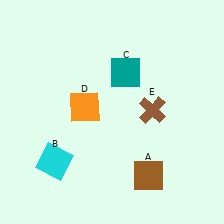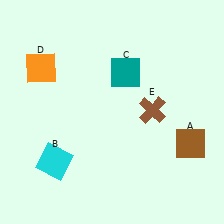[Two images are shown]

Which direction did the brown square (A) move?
The brown square (A) moved right.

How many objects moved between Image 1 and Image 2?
2 objects moved between the two images.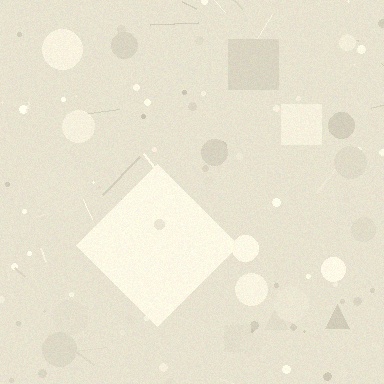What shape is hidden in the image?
A diamond is hidden in the image.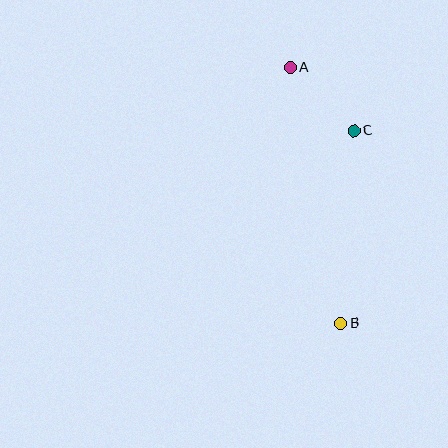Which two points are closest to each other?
Points A and C are closest to each other.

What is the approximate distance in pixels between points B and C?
The distance between B and C is approximately 193 pixels.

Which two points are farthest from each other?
Points A and B are farthest from each other.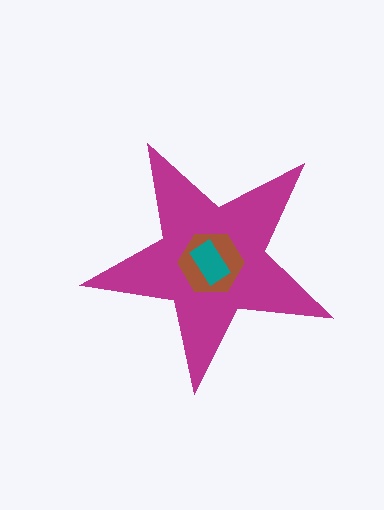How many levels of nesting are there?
3.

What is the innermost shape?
The teal rectangle.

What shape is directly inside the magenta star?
The brown hexagon.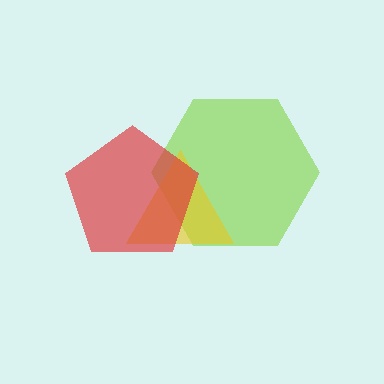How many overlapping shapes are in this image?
There are 3 overlapping shapes in the image.